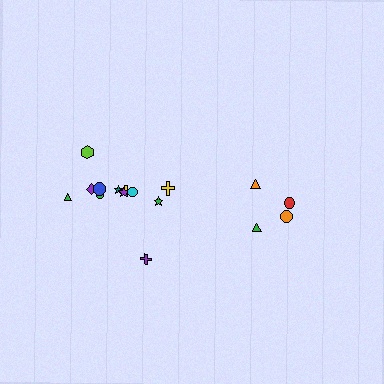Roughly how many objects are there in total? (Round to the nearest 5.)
Roughly 15 objects in total.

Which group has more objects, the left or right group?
The left group.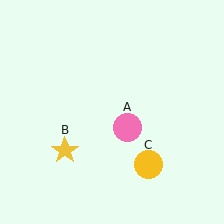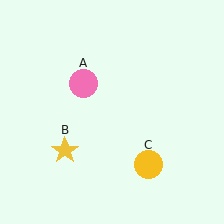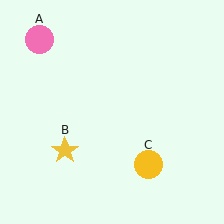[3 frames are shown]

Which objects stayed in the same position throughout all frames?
Yellow star (object B) and yellow circle (object C) remained stationary.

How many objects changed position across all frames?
1 object changed position: pink circle (object A).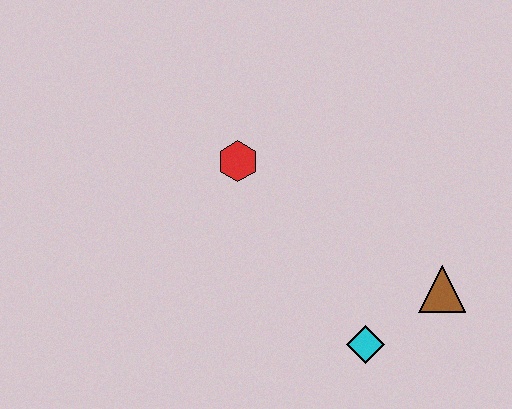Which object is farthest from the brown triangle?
The red hexagon is farthest from the brown triangle.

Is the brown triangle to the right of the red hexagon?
Yes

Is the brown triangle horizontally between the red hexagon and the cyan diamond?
No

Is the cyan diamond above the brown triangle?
No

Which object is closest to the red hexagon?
The cyan diamond is closest to the red hexagon.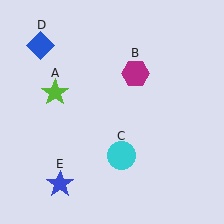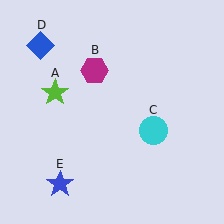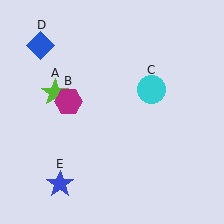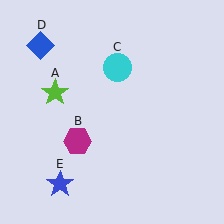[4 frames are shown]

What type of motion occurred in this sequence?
The magenta hexagon (object B), cyan circle (object C) rotated counterclockwise around the center of the scene.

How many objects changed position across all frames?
2 objects changed position: magenta hexagon (object B), cyan circle (object C).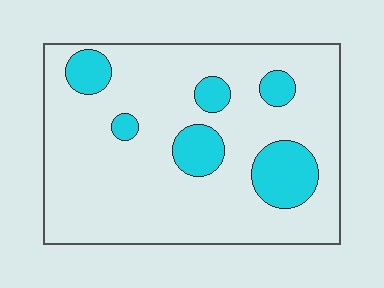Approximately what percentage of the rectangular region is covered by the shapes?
Approximately 15%.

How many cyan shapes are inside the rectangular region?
6.